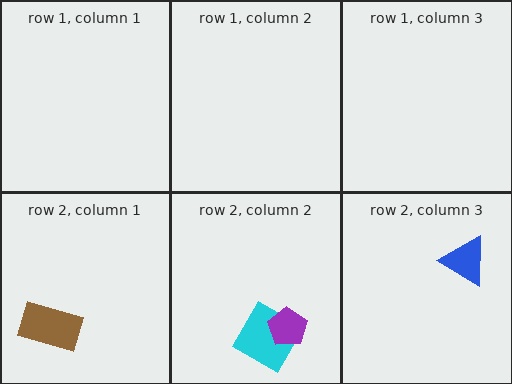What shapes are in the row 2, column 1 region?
The brown rectangle.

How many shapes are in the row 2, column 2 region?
2.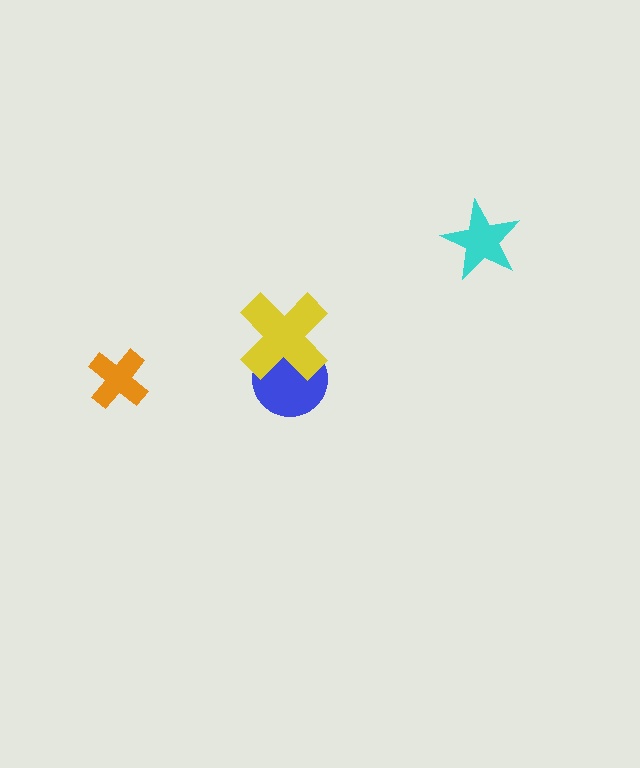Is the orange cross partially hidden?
No, no other shape covers it.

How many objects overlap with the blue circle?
1 object overlaps with the blue circle.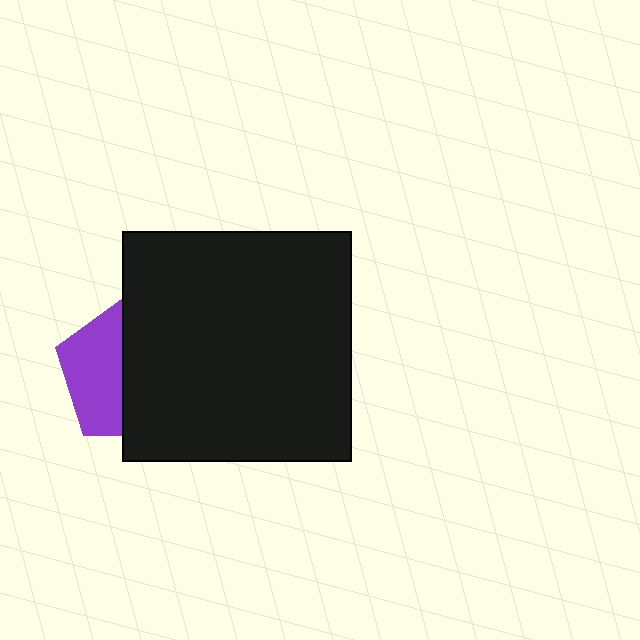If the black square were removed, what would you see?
You would see the complete purple pentagon.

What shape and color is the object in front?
The object in front is a black square.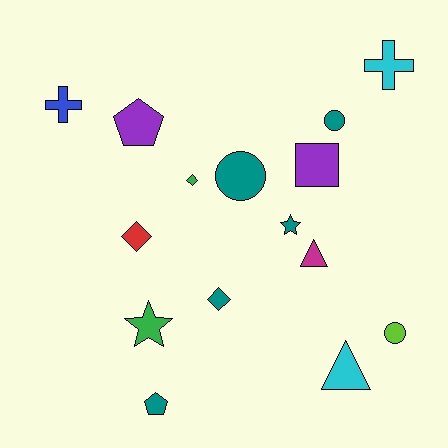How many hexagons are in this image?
There are no hexagons.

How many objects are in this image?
There are 15 objects.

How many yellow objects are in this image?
There are no yellow objects.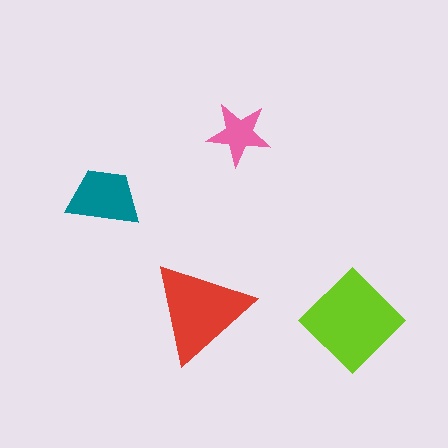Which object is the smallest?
The pink star.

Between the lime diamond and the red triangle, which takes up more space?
The lime diamond.